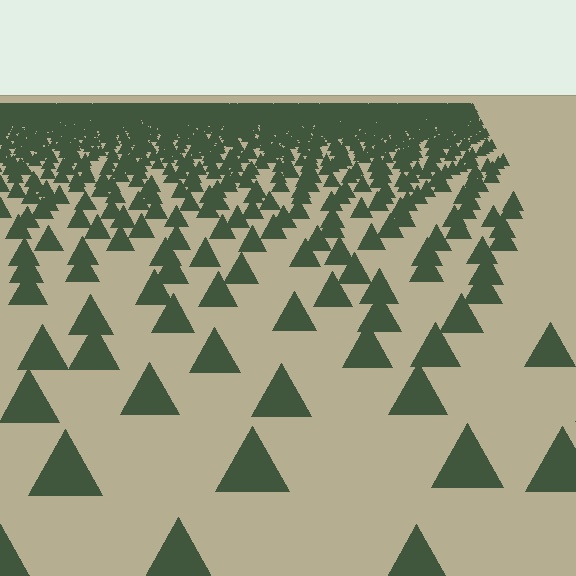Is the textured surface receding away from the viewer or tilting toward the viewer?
The surface is receding away from the viewer. Texture elements get smaller and denser toward the top.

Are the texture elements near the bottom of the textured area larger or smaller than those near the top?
Larger. Near the bottom, elements are closer to the viewer and appear at a bigger on-screen size.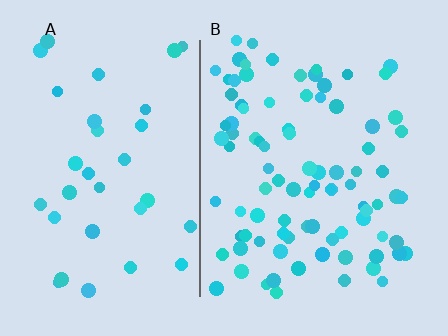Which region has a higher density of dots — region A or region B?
B (the right).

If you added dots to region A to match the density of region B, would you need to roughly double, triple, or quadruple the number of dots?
Approximately triple.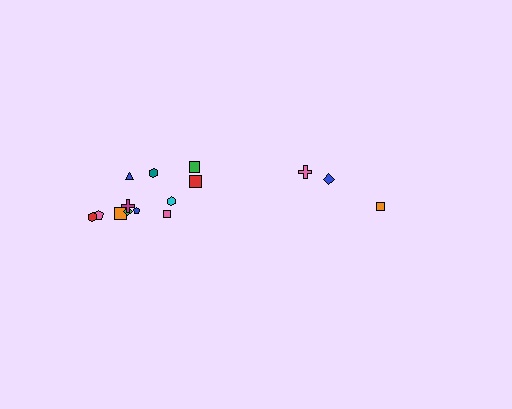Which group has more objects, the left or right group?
The left group.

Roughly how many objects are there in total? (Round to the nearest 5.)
Roughly 15 objects in total.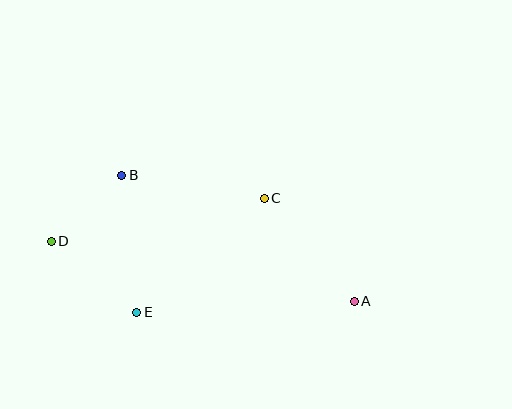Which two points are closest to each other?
Points B and D are closest to each other.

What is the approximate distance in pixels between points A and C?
The distance between A and C is approximately 137 pixels.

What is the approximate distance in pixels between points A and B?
The distance between A and B is approximately 265 pixels.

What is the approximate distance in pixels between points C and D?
The distance between C and D is approximately 218 pixels.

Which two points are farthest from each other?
Points A and D are farthest from each other.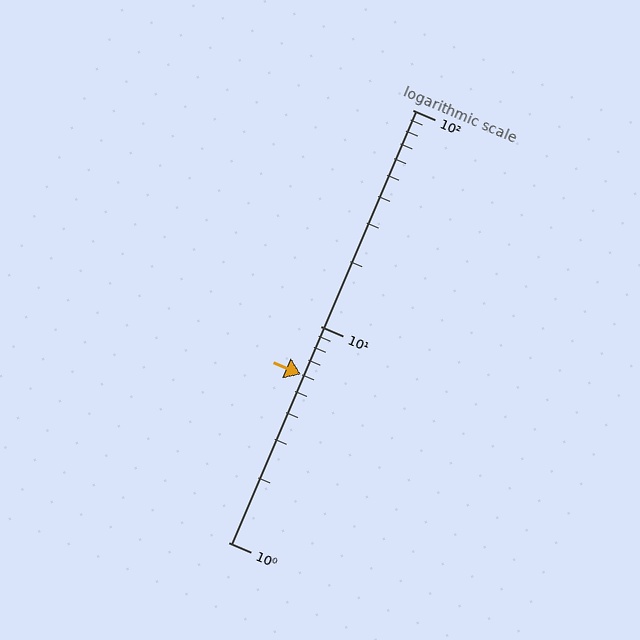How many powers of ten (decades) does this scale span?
The scale spans 2 decades, from 1 to 100.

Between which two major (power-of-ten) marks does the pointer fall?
The pointer is between 1 and 10.